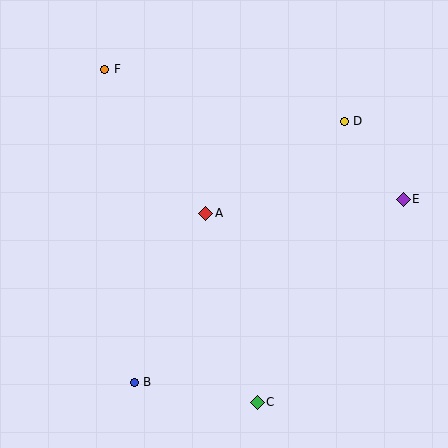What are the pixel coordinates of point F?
Point F is at (105, 69).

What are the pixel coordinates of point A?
Point A is at (206, 213).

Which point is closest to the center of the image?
Point A at (206, 213) is closest to the center.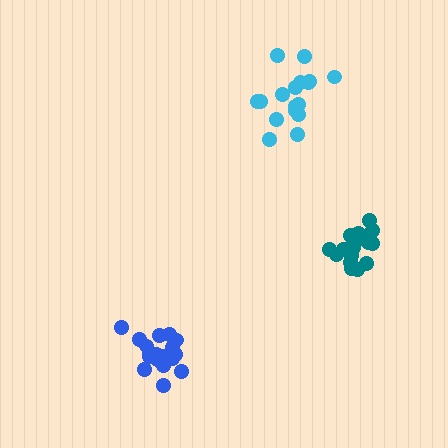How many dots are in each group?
Group 1: 17 dots, Group 2: 19 dots, Group 3: 19 dots (55 total).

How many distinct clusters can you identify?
There are 3 distinct clusters.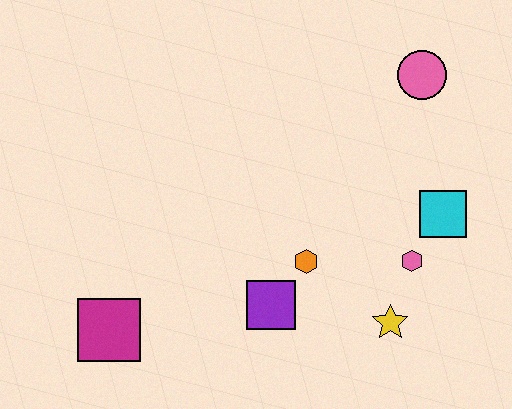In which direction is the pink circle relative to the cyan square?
The pink circle is above the cyan square.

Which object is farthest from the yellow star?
The magenta square is farthest from the yellow star.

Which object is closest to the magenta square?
The purple square is closest to the magenta square.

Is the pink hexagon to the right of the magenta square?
Yes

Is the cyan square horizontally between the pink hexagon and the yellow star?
No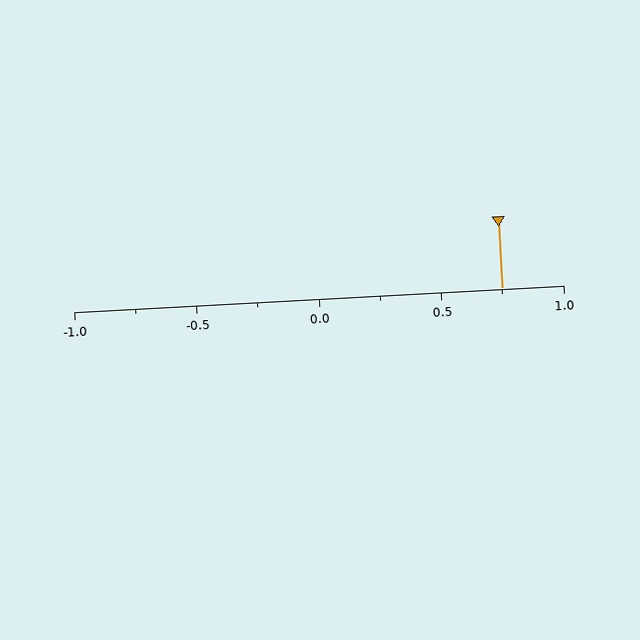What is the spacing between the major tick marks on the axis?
The major ticks are spaced 0.5 apart.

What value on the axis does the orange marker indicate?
The marker indicates approximately 0.75.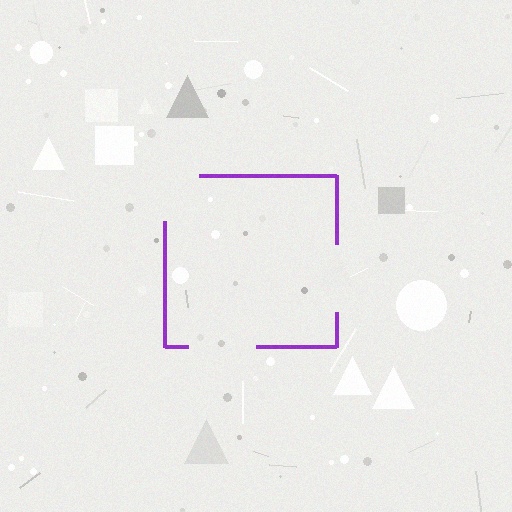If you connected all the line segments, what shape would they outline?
They would outline a square.